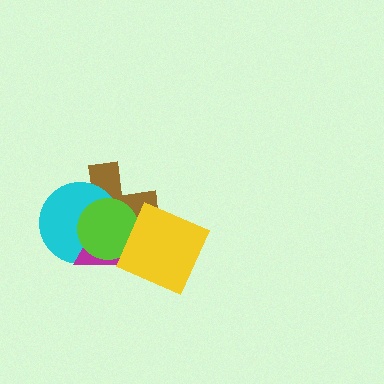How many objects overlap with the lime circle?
4 objects overlap with the lime circle.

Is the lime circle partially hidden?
Yes, it is partially covered by another shape.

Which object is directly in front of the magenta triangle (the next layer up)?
The lime circle is directly in front of the magenta triangle.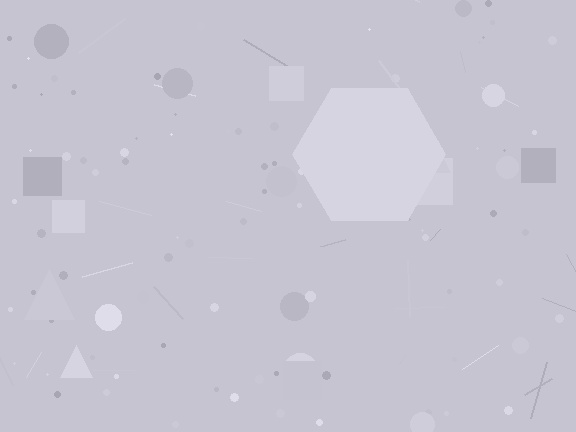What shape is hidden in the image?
A hexagon is hidden in the image.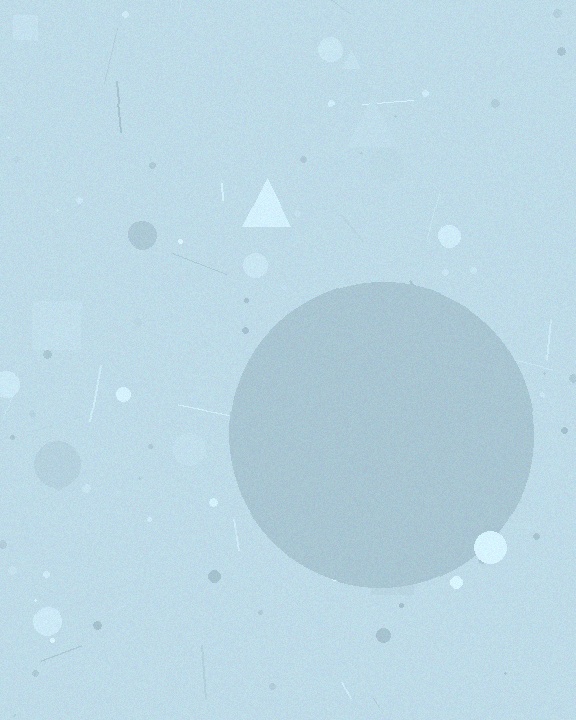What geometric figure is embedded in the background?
A circle is embedded in the background.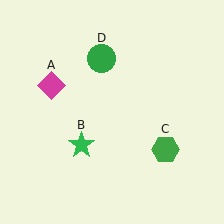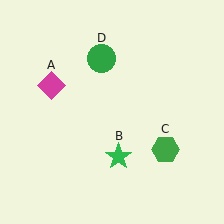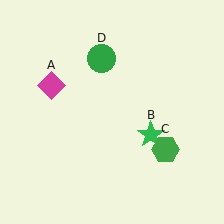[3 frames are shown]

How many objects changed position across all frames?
1 object changed position: green star (object B).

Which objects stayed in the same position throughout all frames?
Magenta diamond (object A) and green hexagon (object C) and green circle (object D) remained stationary.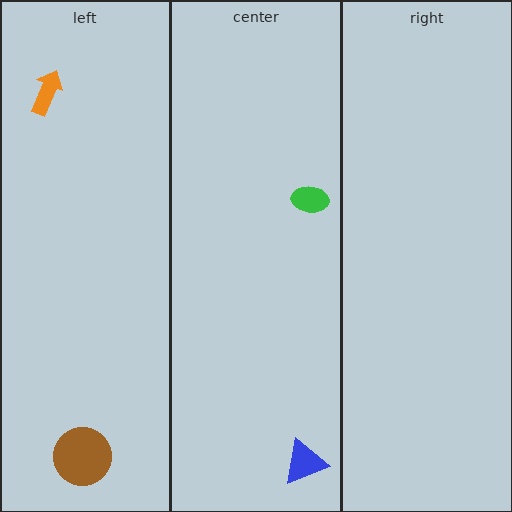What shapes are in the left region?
The orange arrow, the brown circle.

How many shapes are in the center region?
2.